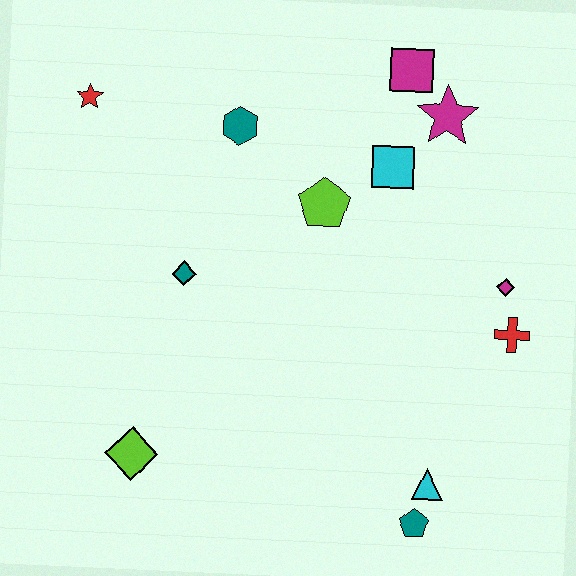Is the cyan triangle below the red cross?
Yes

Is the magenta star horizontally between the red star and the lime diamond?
No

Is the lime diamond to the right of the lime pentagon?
No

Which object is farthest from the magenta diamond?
The red star is farthest from the magenta diamond.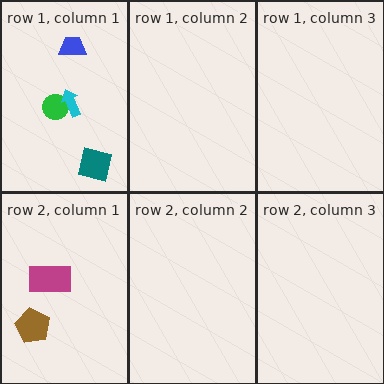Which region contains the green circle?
The row 1, column 1 region.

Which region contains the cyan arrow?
The row 1, column 1 region.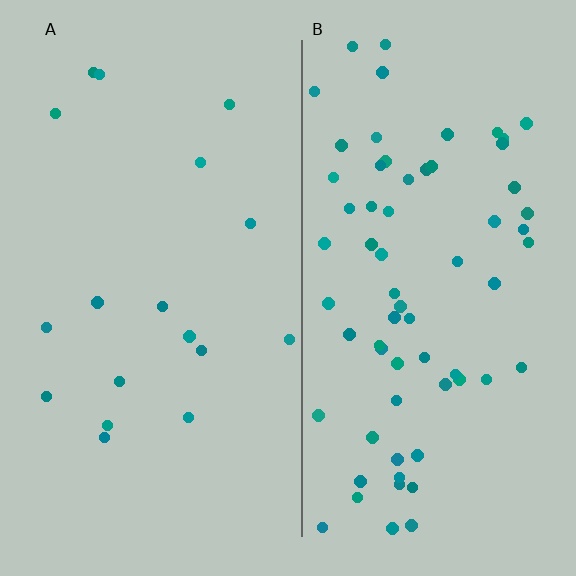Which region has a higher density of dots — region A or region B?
B (the right).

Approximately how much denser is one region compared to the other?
Approximately 3.9× — region B over region A.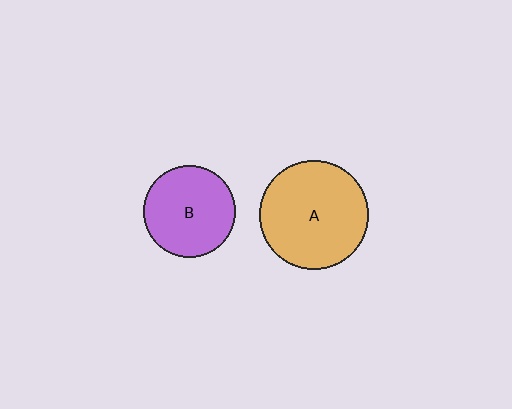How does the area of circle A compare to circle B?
Approximately 1.4 times.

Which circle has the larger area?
Circle A (orange).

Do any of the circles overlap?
No, none of the circles overlap.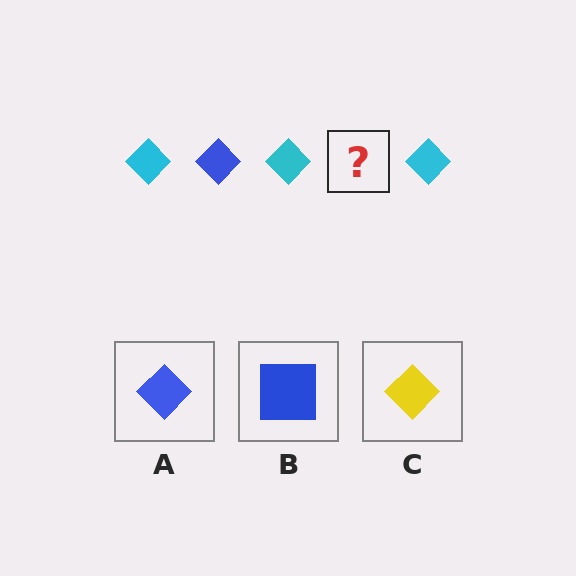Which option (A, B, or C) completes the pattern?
A.